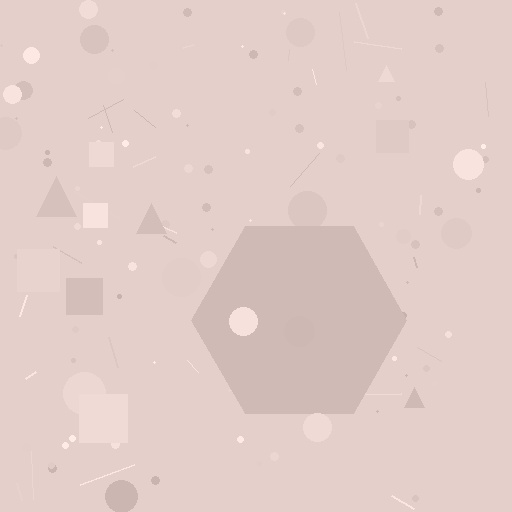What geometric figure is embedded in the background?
A hexagon is embedded in the background.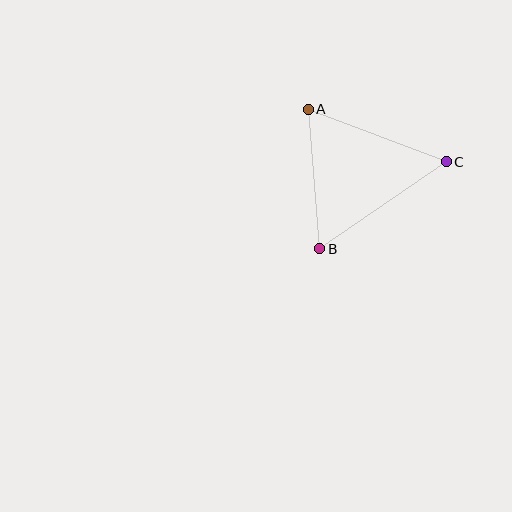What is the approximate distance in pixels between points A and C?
The distance between A and C is approximately 148 pixels.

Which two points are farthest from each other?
Points B and C are farthest from each other.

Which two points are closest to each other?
Points A and B are closest to each other.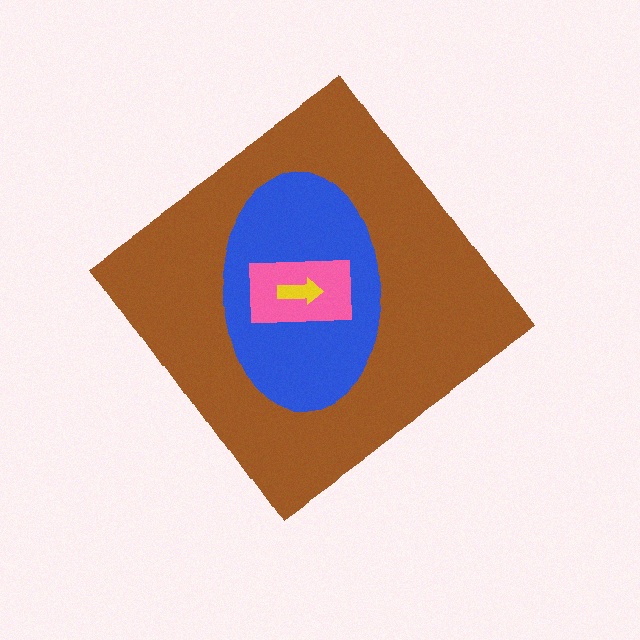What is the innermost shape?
The yellow arrow.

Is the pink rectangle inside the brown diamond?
Yes.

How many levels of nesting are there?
4.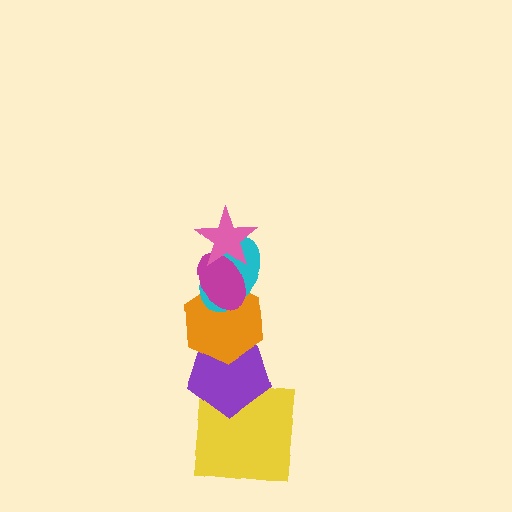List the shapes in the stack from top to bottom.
From top to bottom: the pink star, the magenta ellipse, the cyan ellipse, the orange hexagon, the purple pentagon, the yellow square.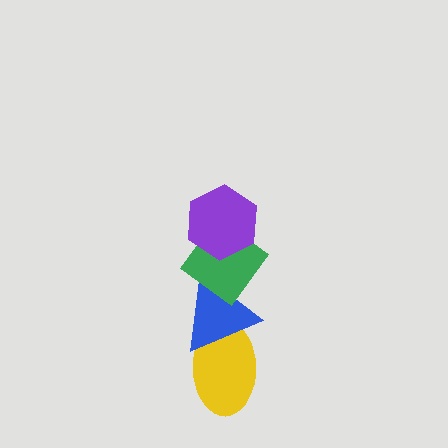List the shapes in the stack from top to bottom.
From top to bottom: the purple hexagon, the green diamond, the blue triangle, the yellow ellipse.